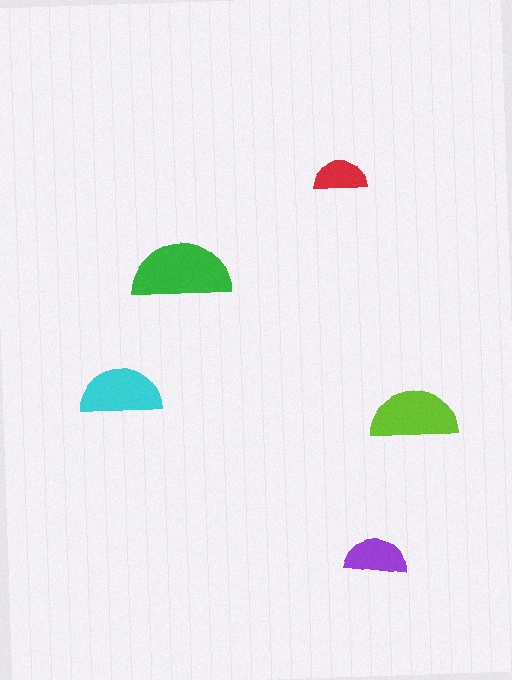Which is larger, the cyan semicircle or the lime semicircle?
The lime one.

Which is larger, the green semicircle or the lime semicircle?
The green one.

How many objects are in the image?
There are 5 objects in the image.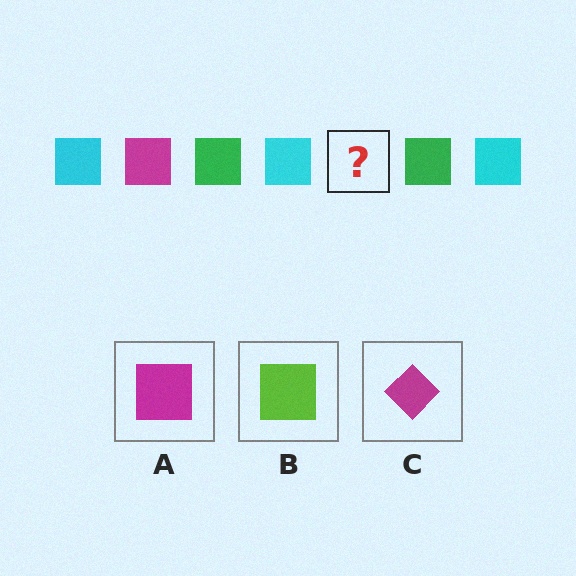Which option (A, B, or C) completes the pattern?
A.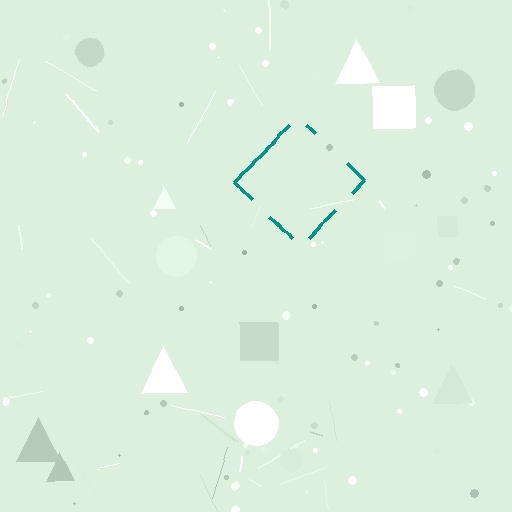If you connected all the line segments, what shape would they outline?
They would outline a diamond.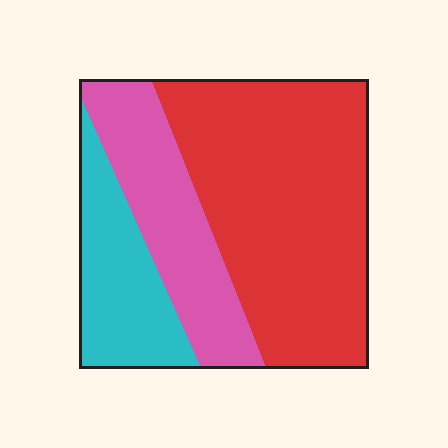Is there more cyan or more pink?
Pink.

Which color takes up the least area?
Cyan, at roughly 20%.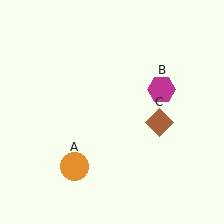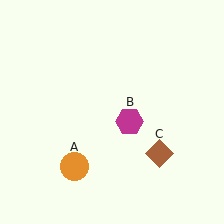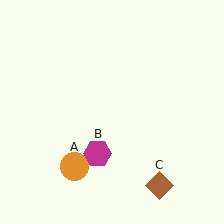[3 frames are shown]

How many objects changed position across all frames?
2 objects changed position: magenta hexagon (object B), brown diamond (object C).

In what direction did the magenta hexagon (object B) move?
The magenta hexagon (object B) moved down and to the left.